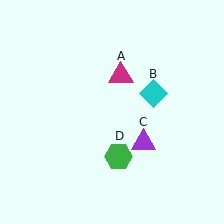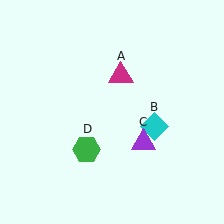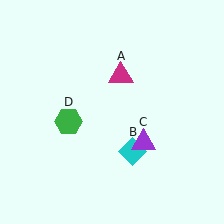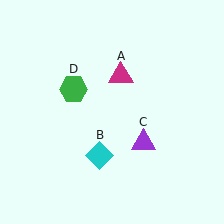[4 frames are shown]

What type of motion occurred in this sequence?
The cyan diamond (object B), green hexagon (object D) rotated clockwise around the center of the scene.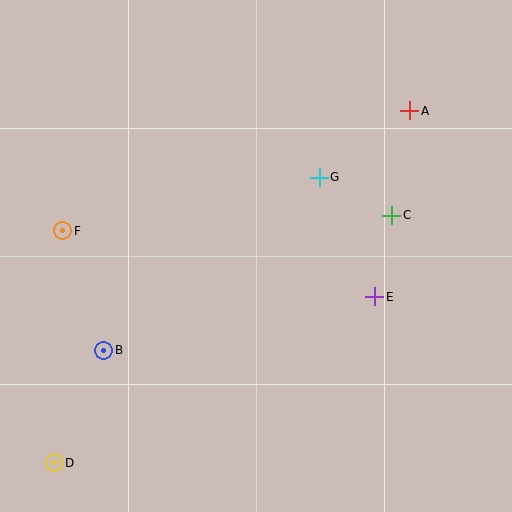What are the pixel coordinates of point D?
Point D is at (54, 463).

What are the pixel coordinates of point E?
Point E is at (375, 297).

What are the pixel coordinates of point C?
Point C is at (392, 215).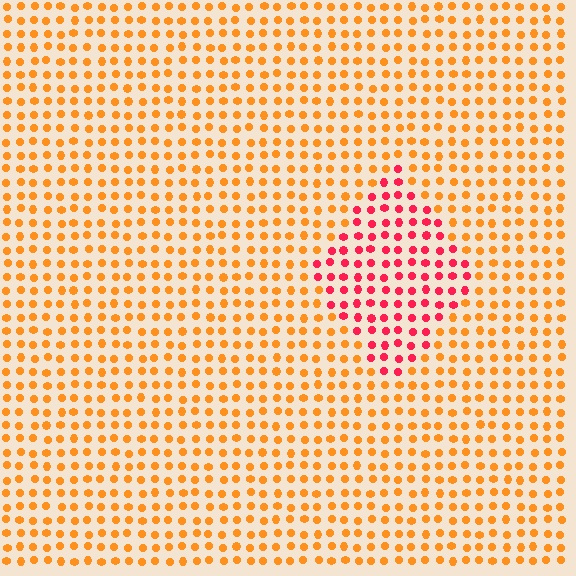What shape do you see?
I see a diamond.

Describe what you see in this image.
The image is filled with small orange elements in a uniform arrangement. A diamond-shaped region is visible where the elements are tinted to a slightly different hue, forming a subtle color boundary.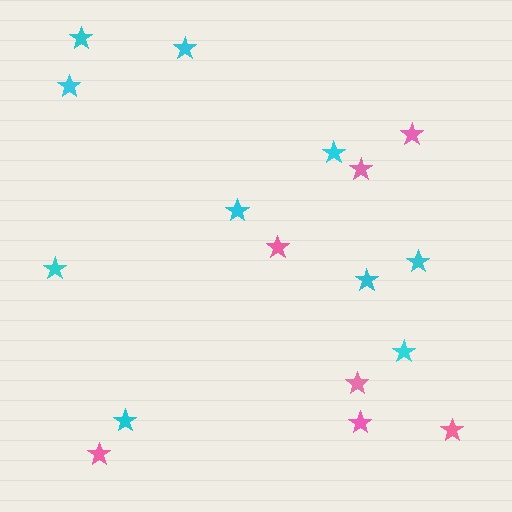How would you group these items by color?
There are 2 groups: one group of cyan stars (10) and one group of pink stars (7).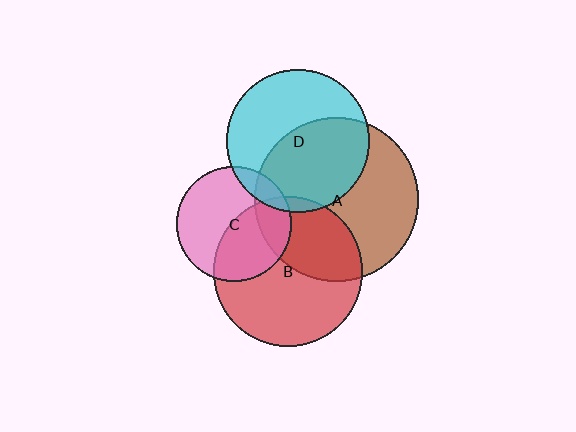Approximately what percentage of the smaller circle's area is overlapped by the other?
Approximately 5%.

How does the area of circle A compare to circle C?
Approximately 2.0 times.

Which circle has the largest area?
Circle A (brown).